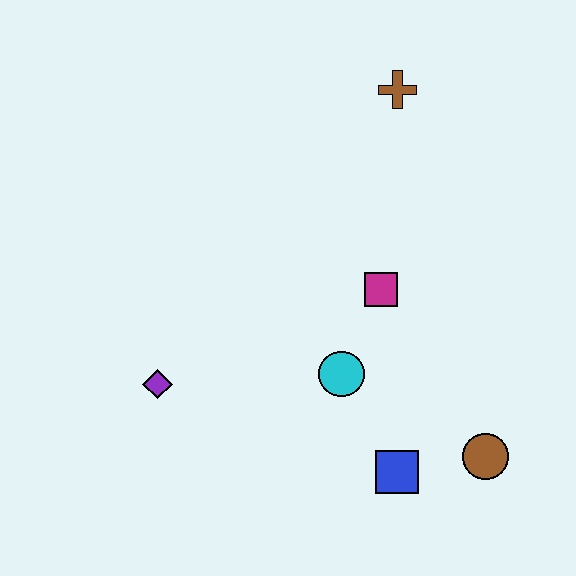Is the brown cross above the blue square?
Yes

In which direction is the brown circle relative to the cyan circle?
The brown circle is to the right of the cyan circle.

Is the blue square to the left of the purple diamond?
No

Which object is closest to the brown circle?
The blue square is closest to the brown circle.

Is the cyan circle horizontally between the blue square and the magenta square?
No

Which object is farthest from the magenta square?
The purple diamond is farthest from the magenta square.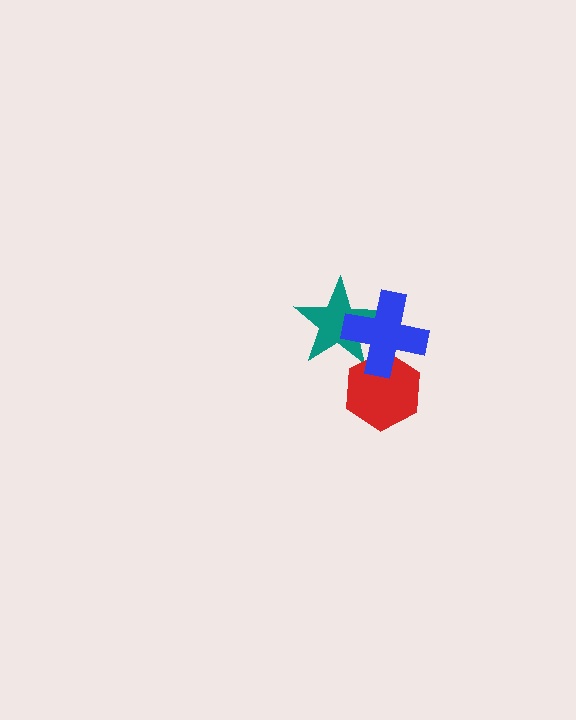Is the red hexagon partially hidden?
Yes, it is partially covered by another shape.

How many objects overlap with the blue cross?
2 objects overlap with the blue cross.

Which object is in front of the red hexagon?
The blue cross is in front of the red hexagon.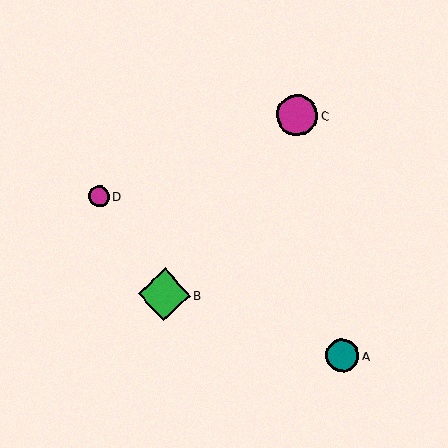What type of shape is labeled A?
Shape A is a teal circle.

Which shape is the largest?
The green diamond (labeled B) is the largest.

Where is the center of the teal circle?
The center of the teal circle is at (343, 355).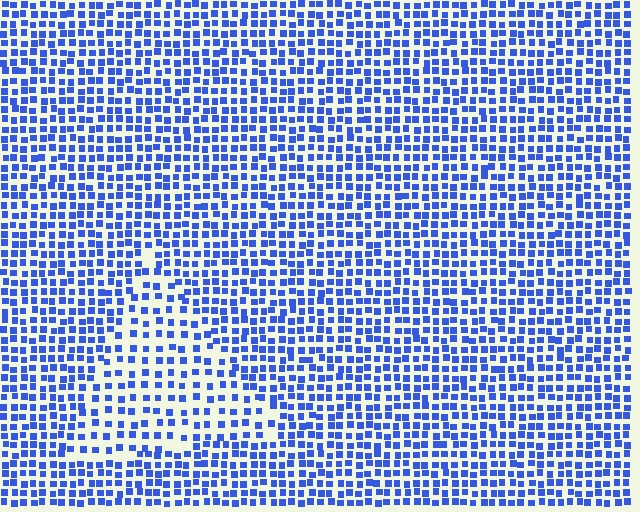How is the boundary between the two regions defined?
The boundary is defined by a change in element density (approximately 1.7x ratio). All elements are the same color, size, and shape.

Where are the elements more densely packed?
The elements are more densely packed outside the triangle boundary.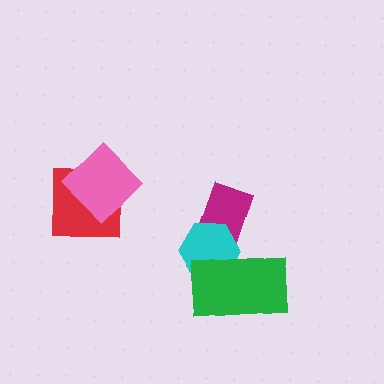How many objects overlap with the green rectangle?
2 objects overlap with the green rectangle.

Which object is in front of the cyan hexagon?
The green rectangle is in front of the cyan hexagon.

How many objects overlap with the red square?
1 object overlaps with the red square.